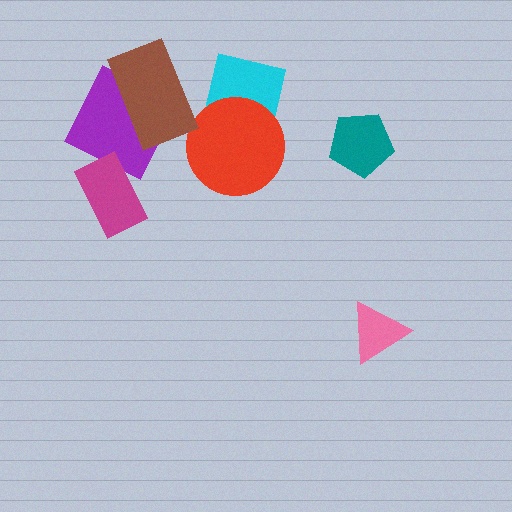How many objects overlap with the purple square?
1 object overlaps with the purple square.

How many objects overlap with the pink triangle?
0 objects overlap with the pink triangle.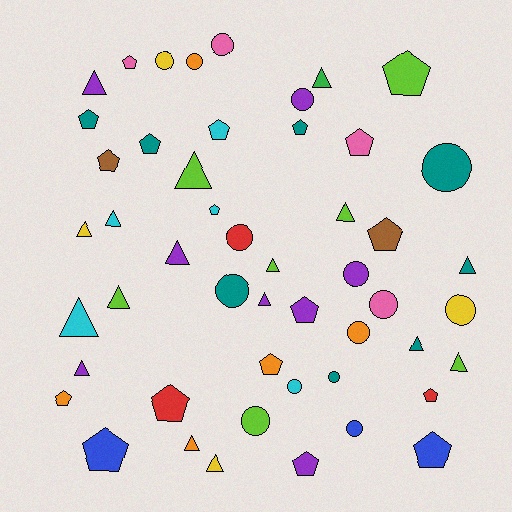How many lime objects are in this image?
There are 7 lime objects.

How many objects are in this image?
There are 50 objects.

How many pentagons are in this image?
There are 18 pentagons.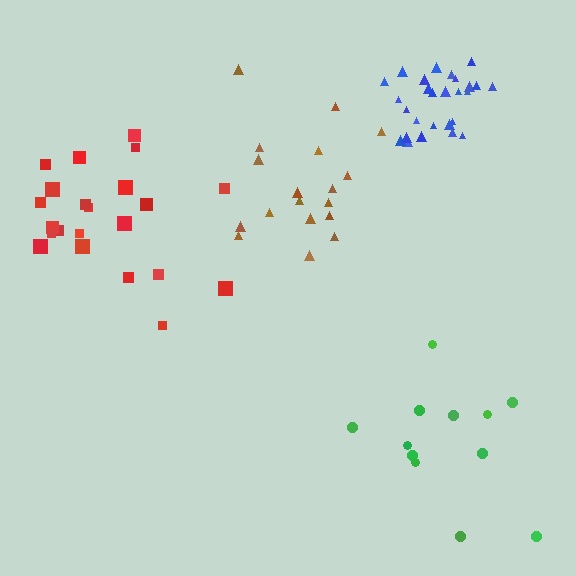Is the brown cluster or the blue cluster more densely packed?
Blue.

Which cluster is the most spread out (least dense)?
Green.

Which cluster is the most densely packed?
Blue.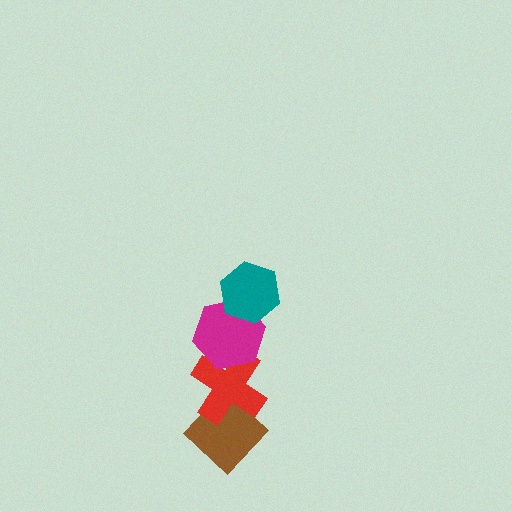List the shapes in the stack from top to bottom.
From top to bottom: the teal hexagon, the magenta hexagon, the red cross, the brown diamond.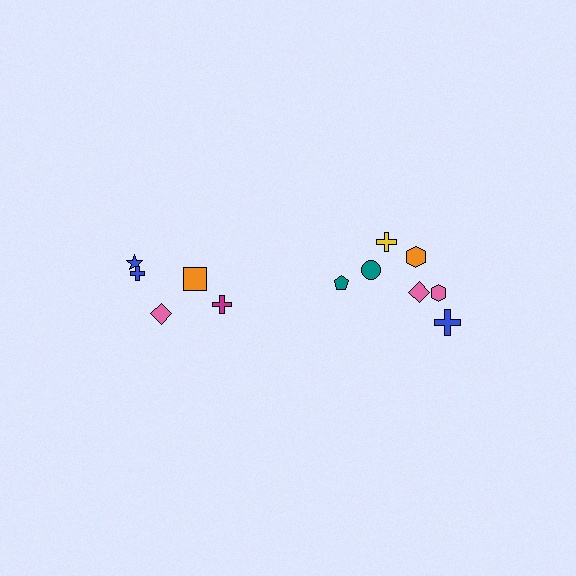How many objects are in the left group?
There are 5 objects.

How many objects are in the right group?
There are 7 objects.